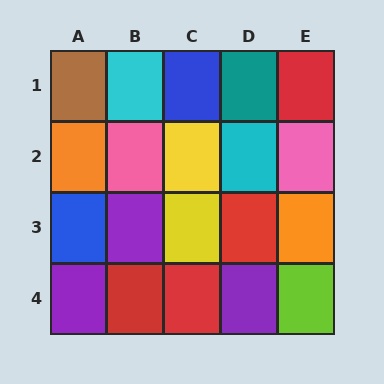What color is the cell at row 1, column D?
Teal.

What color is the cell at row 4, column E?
Lime.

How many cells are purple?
3 cells are purple.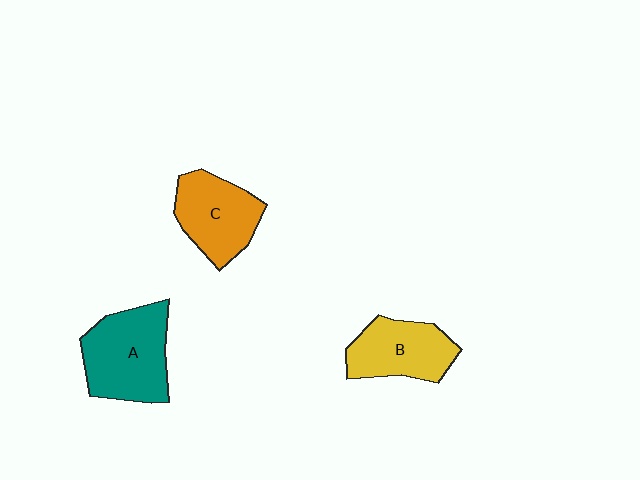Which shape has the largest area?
Shape A (teal).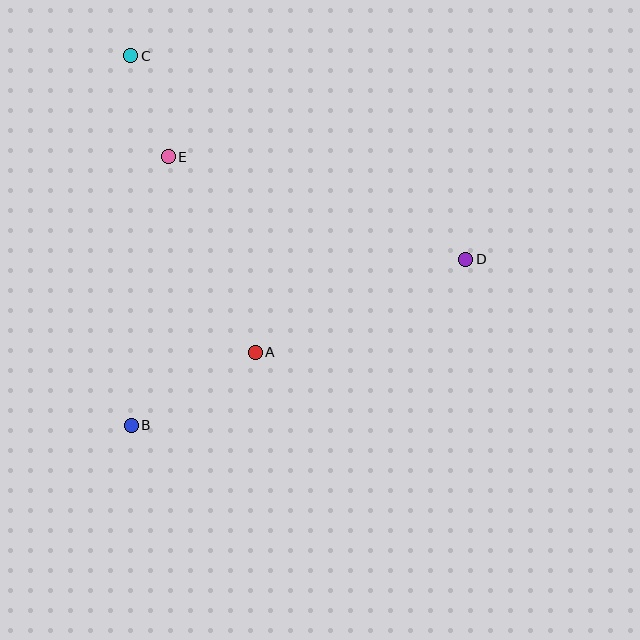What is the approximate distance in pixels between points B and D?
The distance between B and D is approximately 374 pixels.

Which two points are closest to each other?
Points C and E are closest to each other.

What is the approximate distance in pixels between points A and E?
The distance between A and E is approximately 214 pixels.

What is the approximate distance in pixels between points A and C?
The distance between A and C is approximately 321 pixels.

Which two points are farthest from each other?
Points C and D are farthest from each other.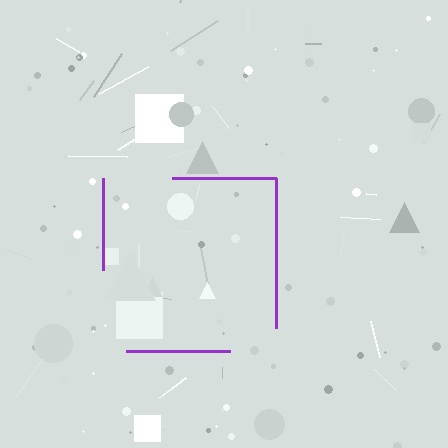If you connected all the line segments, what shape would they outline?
They would outline a square.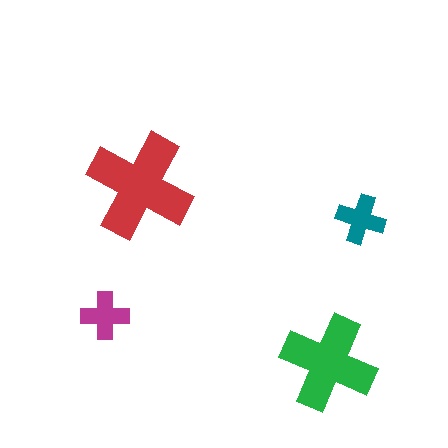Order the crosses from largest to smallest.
the red one, the green one, the teal one, the magenta one.